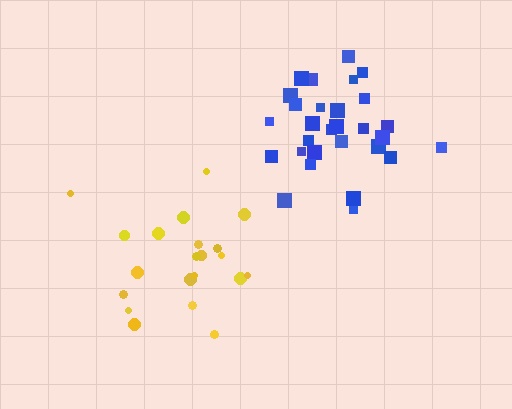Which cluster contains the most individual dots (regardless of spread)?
Blue (29).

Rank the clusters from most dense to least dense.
blue, yellow.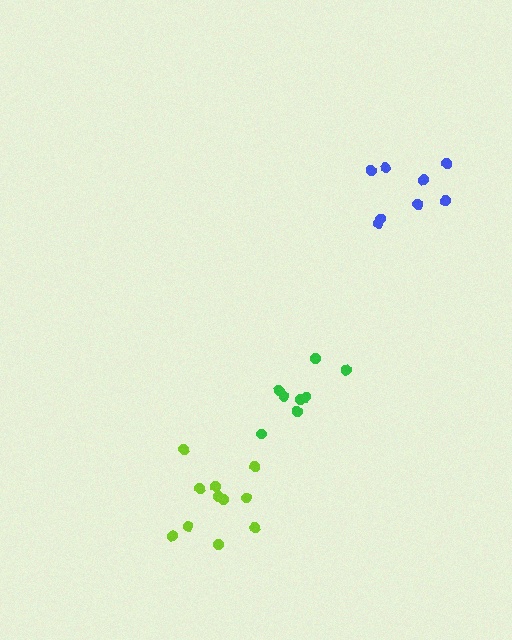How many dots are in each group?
Group 1: 11 dots, Group 2: 8 dots, Group 3: 8 dots (27 total).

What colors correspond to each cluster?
The clusters are colored: lime, green, blue.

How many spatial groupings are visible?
There are 3 spatial groupings.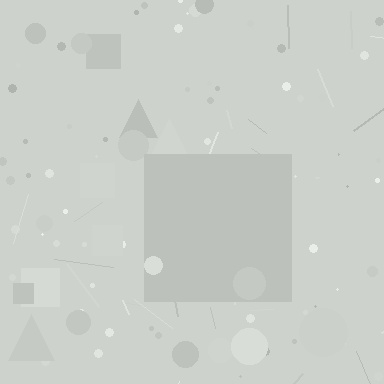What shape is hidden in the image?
A square is hidden in the image.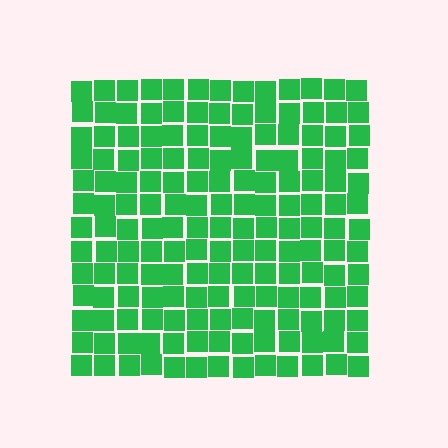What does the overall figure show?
The overall figure shows a square.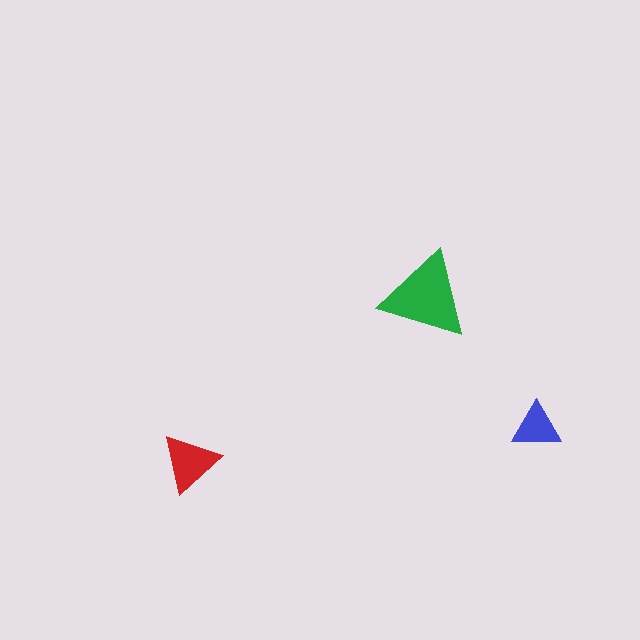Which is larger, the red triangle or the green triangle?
The green one.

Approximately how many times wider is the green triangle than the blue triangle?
About 2 times wider.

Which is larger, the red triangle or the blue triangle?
The red one.